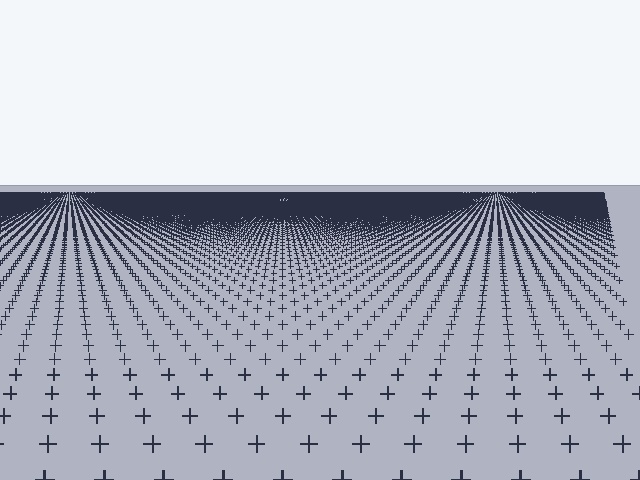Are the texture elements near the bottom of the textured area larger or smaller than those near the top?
Larger. Near the bottom, elements are closer to the viewer and appear at a bigger on-screen size.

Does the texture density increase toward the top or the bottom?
Density increases toward the top.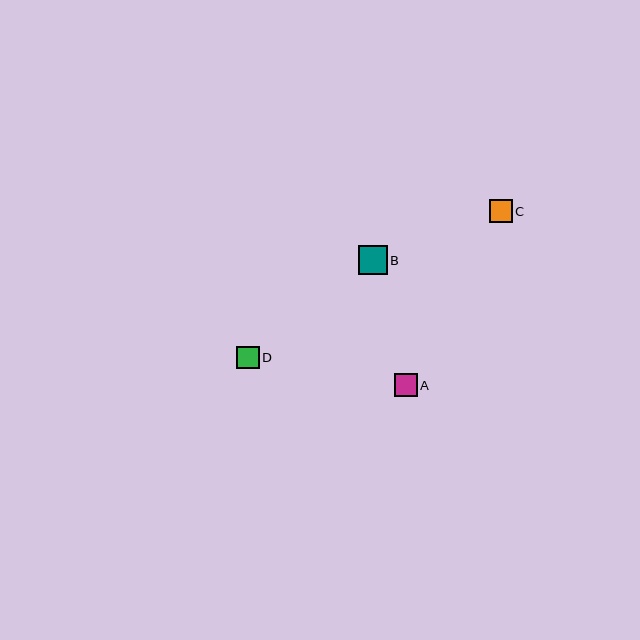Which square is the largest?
Square B is the largest with a size of approximately 29 pixels.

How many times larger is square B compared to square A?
Square B is approximately 1.3 times the size of square A.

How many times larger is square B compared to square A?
Square B is approximately 1.3 times the size of square A.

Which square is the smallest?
Square C is the smallest with a size of approximately 23 pixels.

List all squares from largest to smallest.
From largest to smallest: B, D, A, C.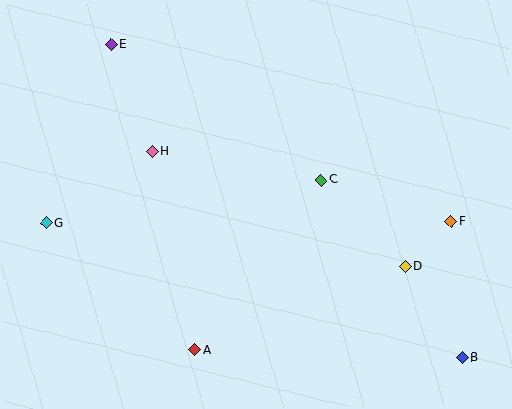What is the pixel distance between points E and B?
The distance between E and B is 471 pixels.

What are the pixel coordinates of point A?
Point A is at (195, 350).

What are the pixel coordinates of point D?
Point D is at (405, 266).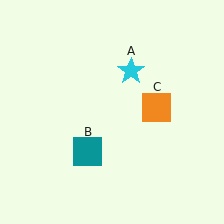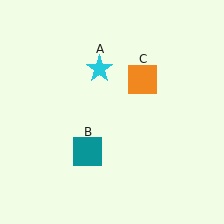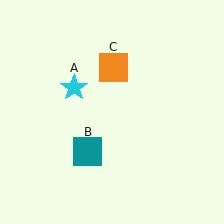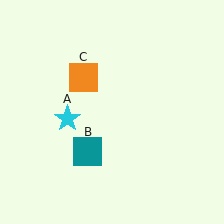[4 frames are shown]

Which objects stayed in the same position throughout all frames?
Teal square (object B) remained stationary.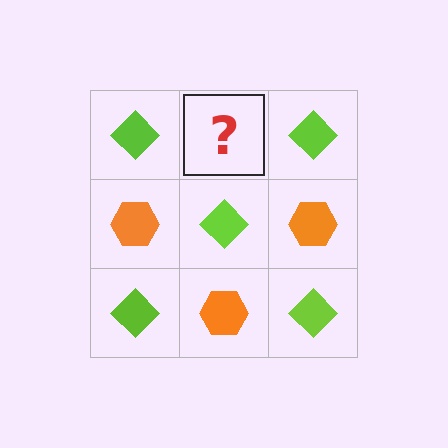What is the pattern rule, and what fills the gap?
The rule is that it alternates lime diamond and orange hexagon in a checkerboard pattern. The gap should be filled with an orange hexagon.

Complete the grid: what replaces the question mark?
The question mark should be replaced with an orange hexagon.